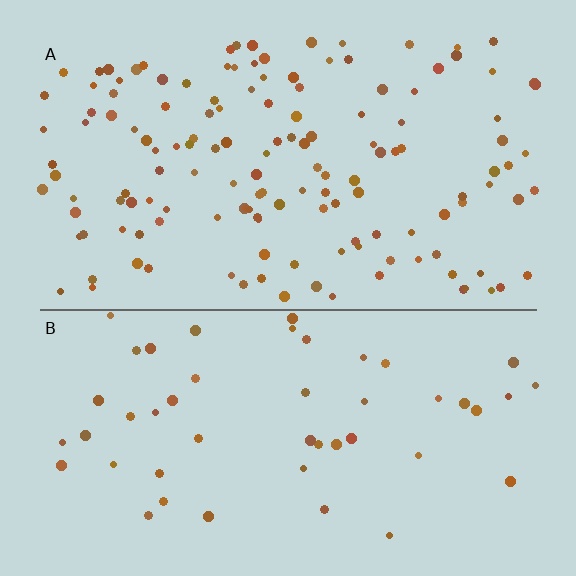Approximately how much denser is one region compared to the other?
Approximately 3.0× — region A over region B.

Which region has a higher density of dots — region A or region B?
A (the top).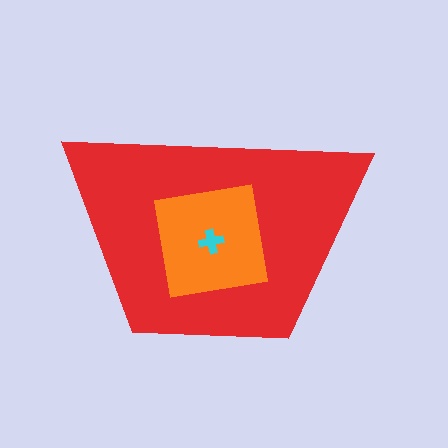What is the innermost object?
The cyan cross.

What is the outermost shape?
The red trapezoid.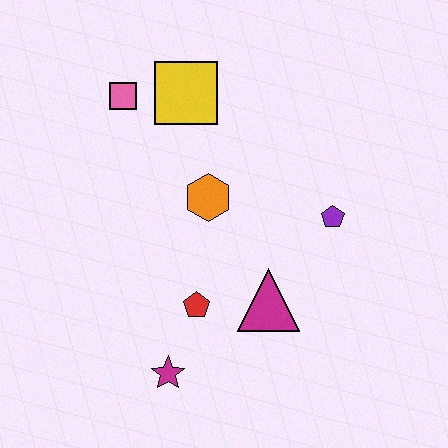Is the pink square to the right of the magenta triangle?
No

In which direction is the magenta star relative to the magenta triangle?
The magenta star is to the left of the magenta triangle.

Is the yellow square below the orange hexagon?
No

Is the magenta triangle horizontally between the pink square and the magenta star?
No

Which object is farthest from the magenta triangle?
The pink square is farthest from the magenta triangle.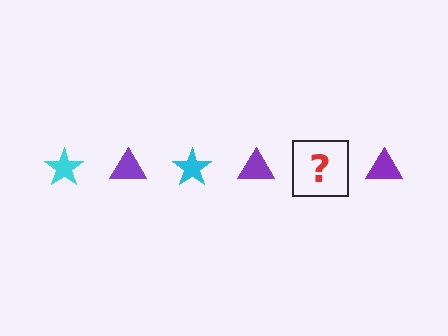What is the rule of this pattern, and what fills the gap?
The rule is that the pattern alternates between cyan star and purple triangle. The gap should be filled with a cyan star.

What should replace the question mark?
The question mark should be replaced with a cyan star.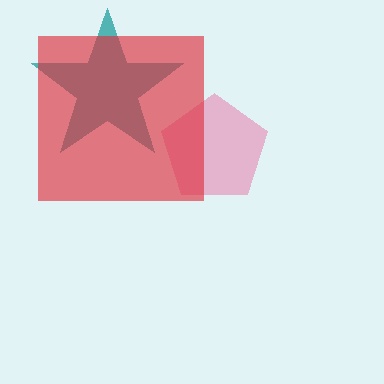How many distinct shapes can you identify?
There are 3 distinct shapes: a teal star, a pink pentagon, a red square.